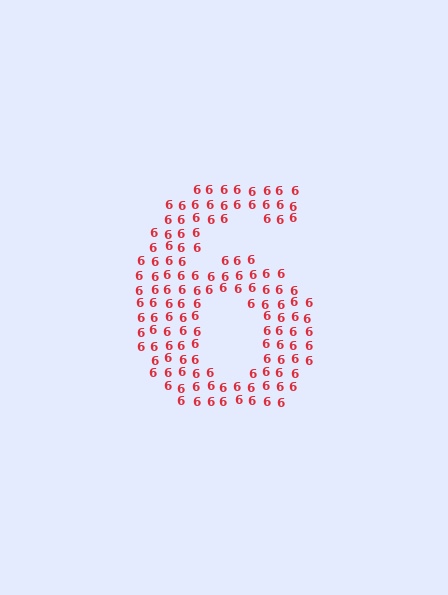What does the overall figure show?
The overall figure shows the digit 6.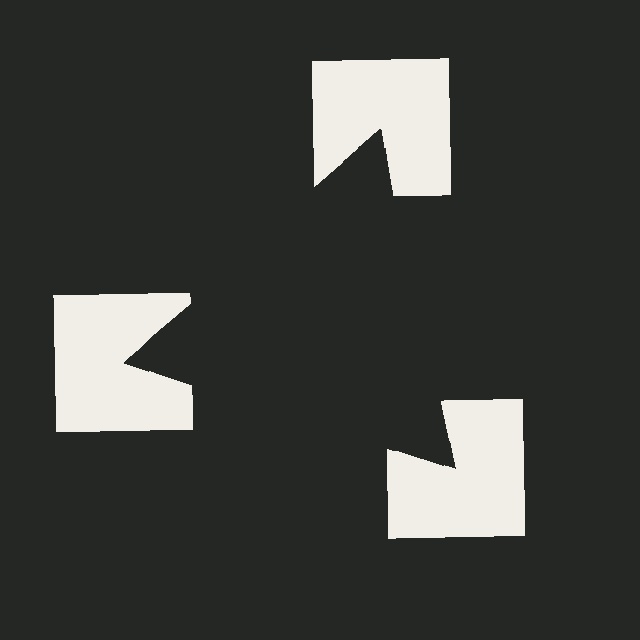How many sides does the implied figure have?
3 sides.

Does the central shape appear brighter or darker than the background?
It typically appears slightly darker than the background, even though no actual brightness change is drawn.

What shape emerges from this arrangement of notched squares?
An illusory triangle — its edges are inferred from the aligned wedge cuts in the notched squares, not physically drawn.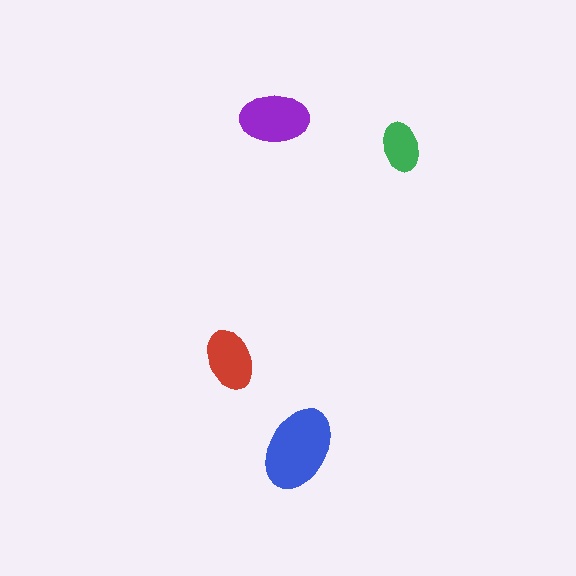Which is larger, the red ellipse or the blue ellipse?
The blue one.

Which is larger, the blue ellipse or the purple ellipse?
The blue one.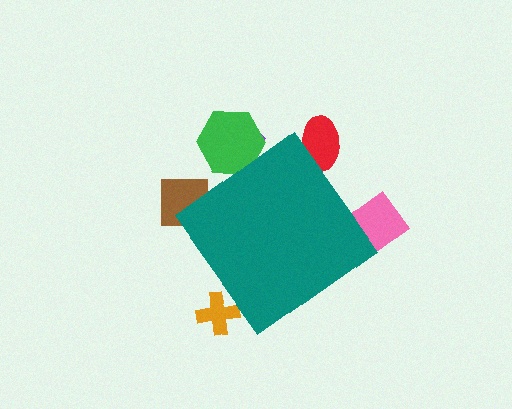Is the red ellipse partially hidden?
Yes, the red ellipse is partially hidden behind the teal diamond.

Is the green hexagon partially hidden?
Yes, the green hexagon is partially hidden behind the teal diamond.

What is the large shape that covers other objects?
A teal diamond.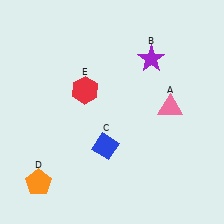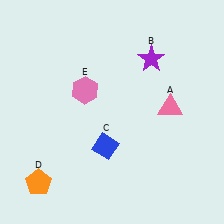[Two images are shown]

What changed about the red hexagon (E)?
In Image 1, E is red. In Image 2, it changed to pink.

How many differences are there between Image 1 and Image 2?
There is 1 difference between the two images.